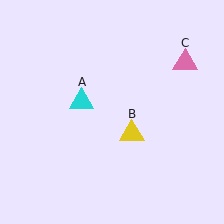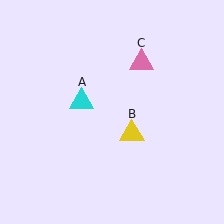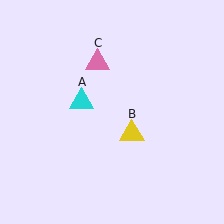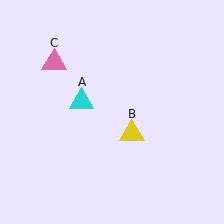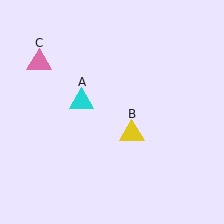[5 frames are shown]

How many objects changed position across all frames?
1 object changed position: pink triangle (object C).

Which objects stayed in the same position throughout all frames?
Cyan triangle (object A) and yellow triangle (object B) remained stationary.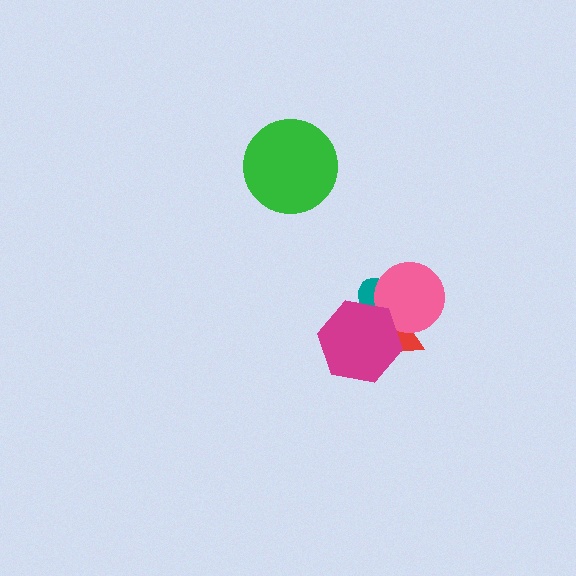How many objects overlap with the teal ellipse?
3 objects overlap with the teal ellipse.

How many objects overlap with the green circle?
0 objects overlap with the green circle.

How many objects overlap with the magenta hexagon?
3 objects overlap with the magenta hexagon.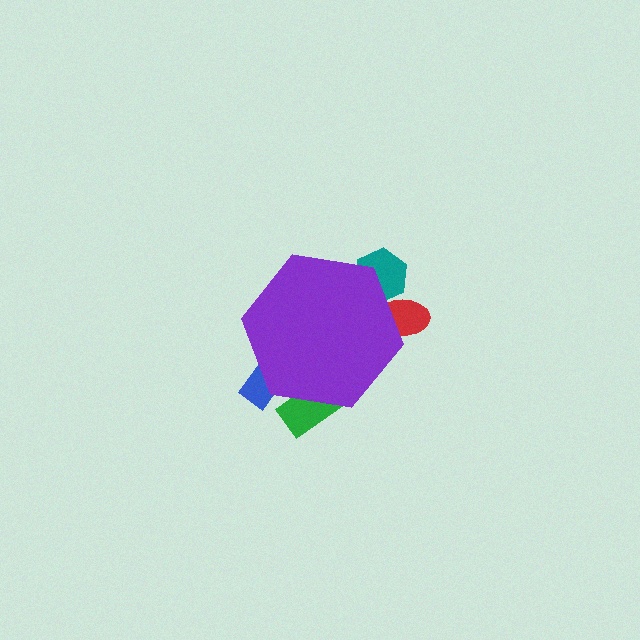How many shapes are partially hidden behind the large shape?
4 shapes are partially hidden.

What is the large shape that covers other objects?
A purple hexagon.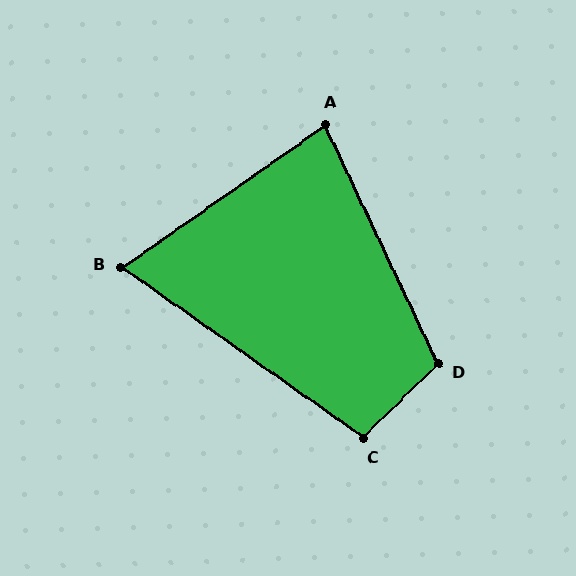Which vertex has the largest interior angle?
D, at approximately 110 degrees.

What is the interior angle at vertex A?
Approximately 80 degrees (acute).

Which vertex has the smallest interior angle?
B, at approximately 70 degrees.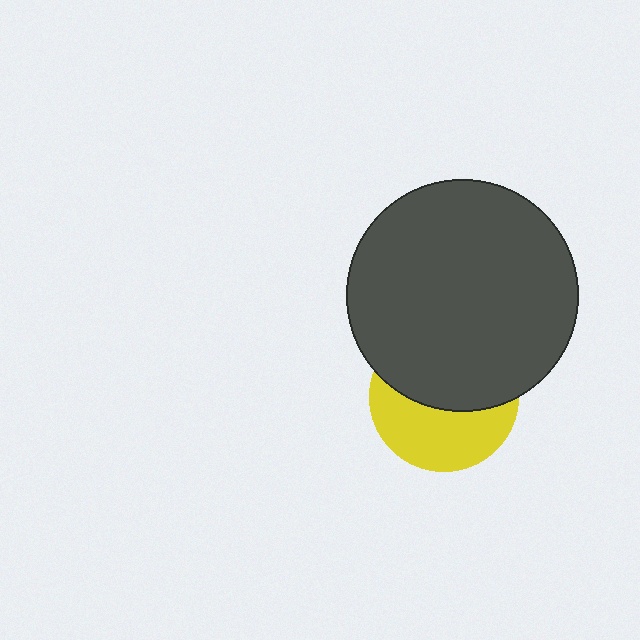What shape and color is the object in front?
The object in front is a dark gray circle.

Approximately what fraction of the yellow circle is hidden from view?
Roughly 54% of the yellow circle is hidden behind the dark gray circle.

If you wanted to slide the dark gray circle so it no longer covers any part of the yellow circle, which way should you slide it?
Slide it up — that is the most direct way to separate the two shapes.